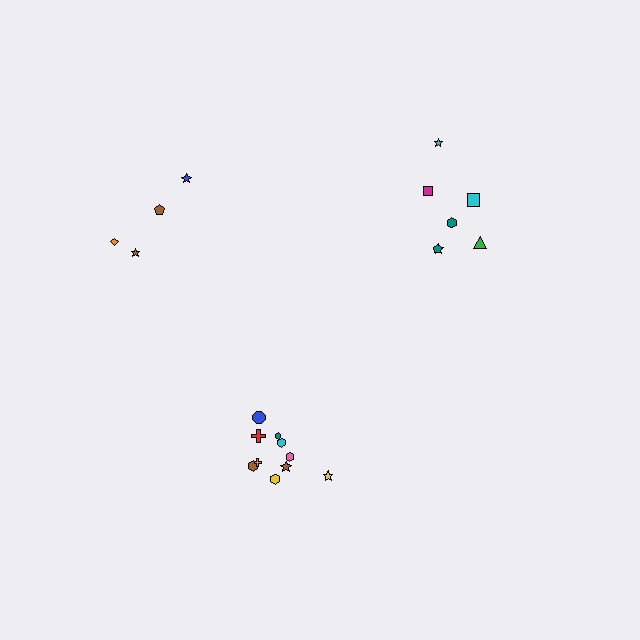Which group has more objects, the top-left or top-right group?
The top-right group.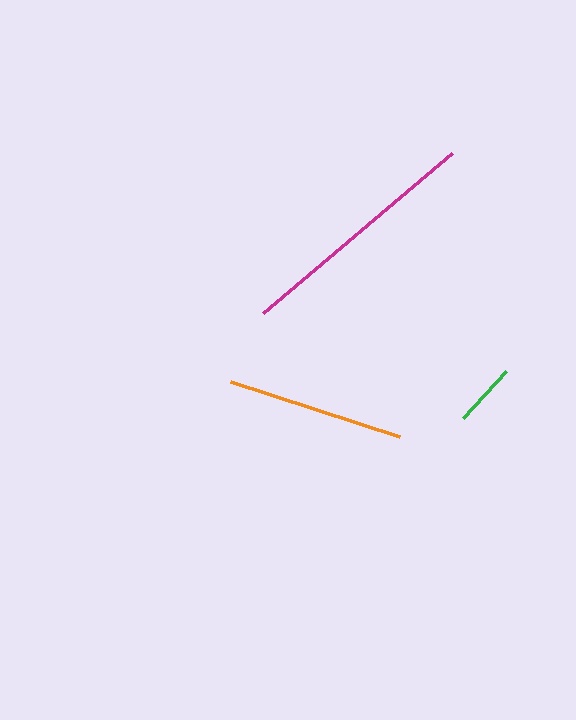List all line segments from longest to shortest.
From longest to shortest: magenta, orange, green.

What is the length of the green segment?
The green segment is approximately 63 pixels long.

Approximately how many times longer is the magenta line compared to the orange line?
The magenta line is approximately 1.4 times the length of the orange line.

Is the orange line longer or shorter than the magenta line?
The magenta line is longer than the orange line.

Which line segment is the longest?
The magenta line is the longest at approximately 248 pixels.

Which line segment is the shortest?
The green line is the shortest at approximately 63 pixels.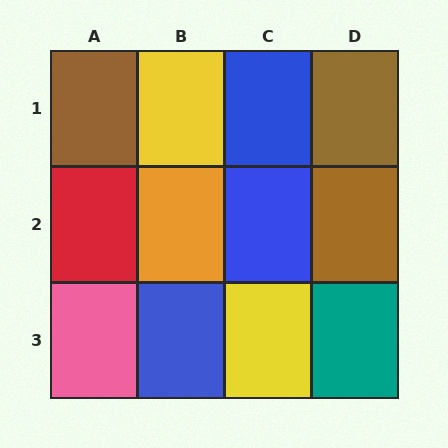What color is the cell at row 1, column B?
Yellow.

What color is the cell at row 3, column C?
Yellow.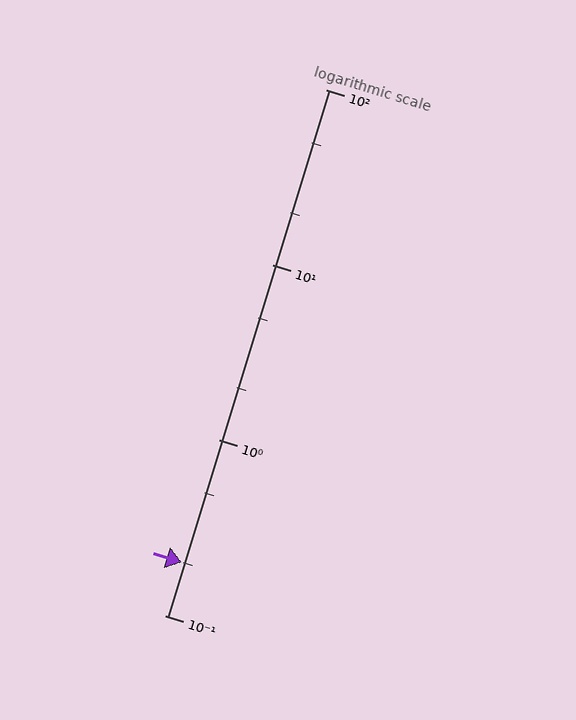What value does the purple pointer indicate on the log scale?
The pointer indicates approximately 0.2.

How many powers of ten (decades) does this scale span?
The scale spans 3 decades, from 0.1 to 100.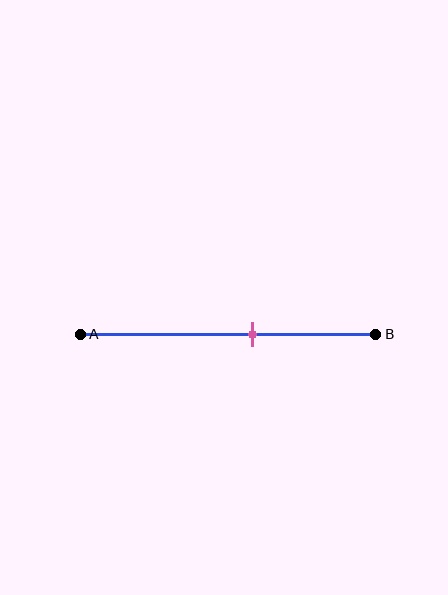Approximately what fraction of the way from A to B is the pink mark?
The pink mark is approximately 60% of the way from A to B.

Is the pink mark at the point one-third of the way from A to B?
No, the mark is at about 60% from A, not at the 33% one-third point.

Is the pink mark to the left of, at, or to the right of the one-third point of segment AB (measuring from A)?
The pink mark is to the right of the one-third point of segment AB.